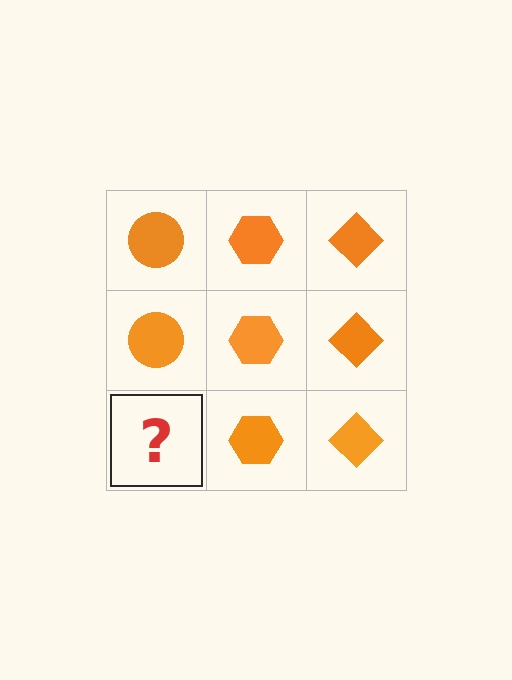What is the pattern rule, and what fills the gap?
The rule is that each column has a consistent shape. The gap should be filled with an orange circle.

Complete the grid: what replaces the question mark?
The question mark should be replaced with an orange circle.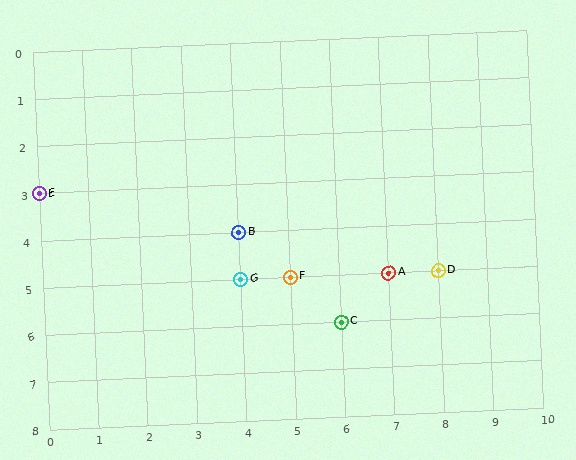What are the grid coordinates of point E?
Point E is at grid coordinates (0, 3).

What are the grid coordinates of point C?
Point C is at grid coordinates (6, 6).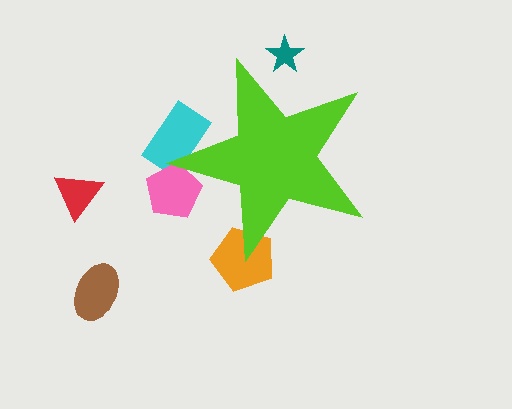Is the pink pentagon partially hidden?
Yes, the pink pentagon is partially hidden behind the lime star.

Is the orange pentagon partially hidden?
Yes, the orange pentagon is partially hidden behind the lime star.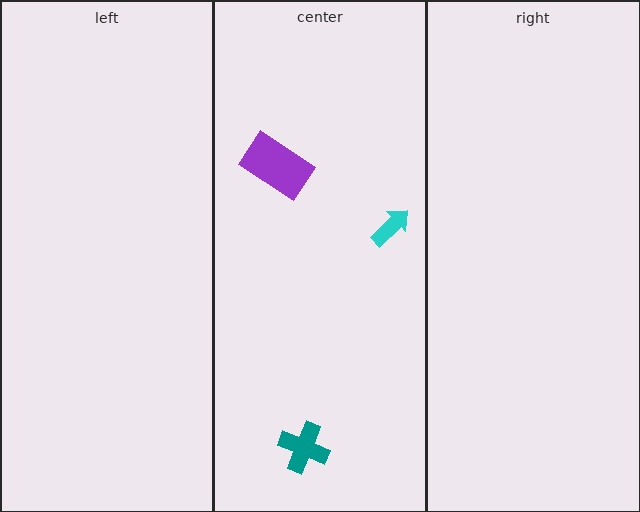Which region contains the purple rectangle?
The center region.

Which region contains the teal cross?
The center region.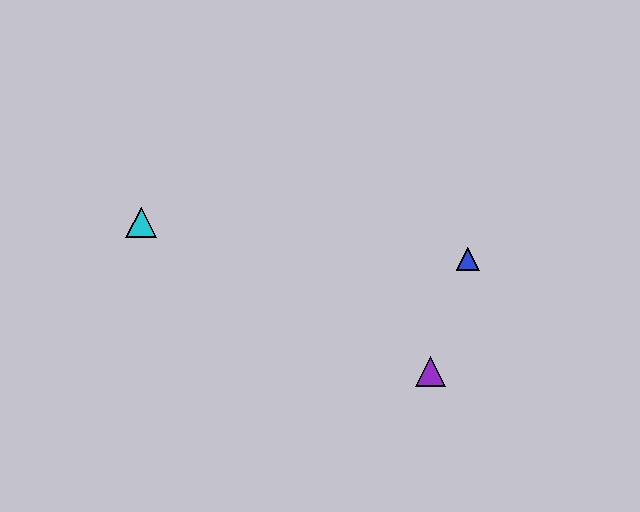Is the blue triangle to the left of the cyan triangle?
No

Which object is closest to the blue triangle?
The purple triangle is closest to the blue triangle.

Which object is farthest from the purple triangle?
The cyan triangle is farthest from the purple triangle.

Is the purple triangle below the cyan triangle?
Yes